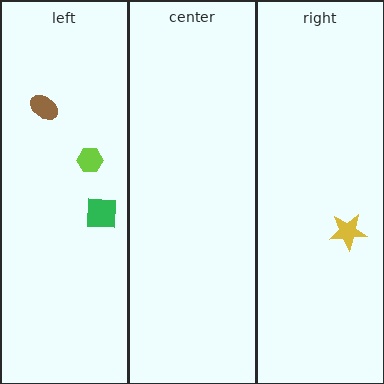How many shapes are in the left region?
3.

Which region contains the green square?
The left region.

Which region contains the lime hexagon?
The left region.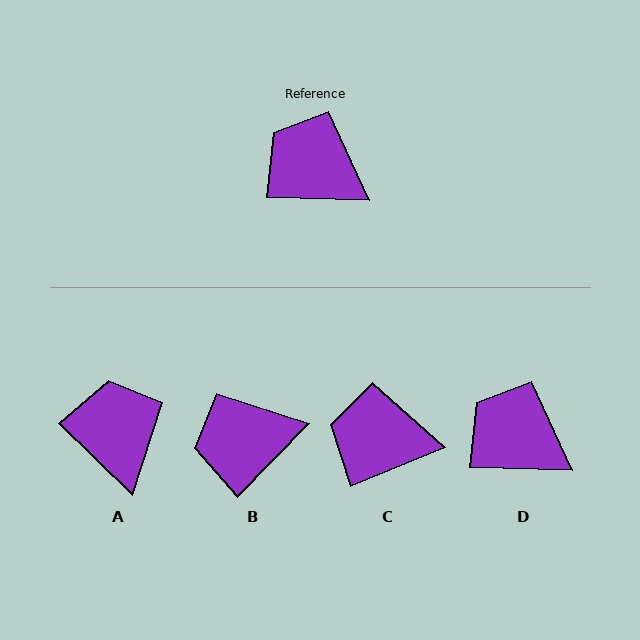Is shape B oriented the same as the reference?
No, it is off by about 47 degrees.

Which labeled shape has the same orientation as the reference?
D.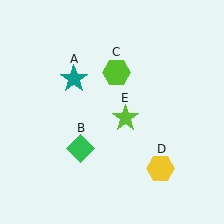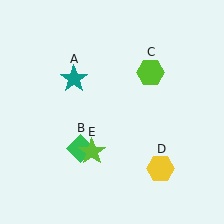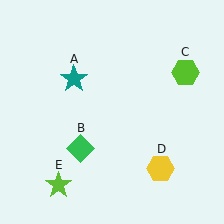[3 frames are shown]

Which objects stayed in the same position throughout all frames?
Teal star (object A) and green diamond (object B) and yellow hexagon (object D) remained stationary.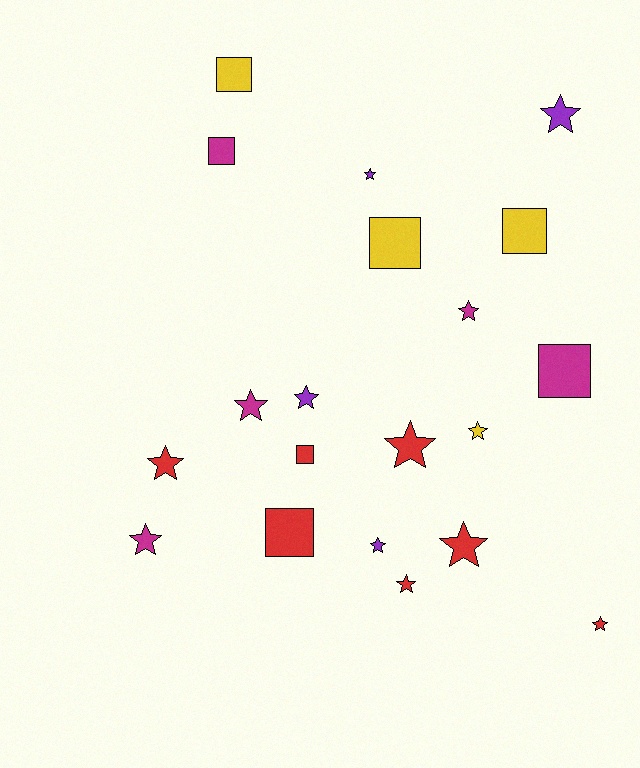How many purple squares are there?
There are no purple squares.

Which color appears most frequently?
Red, with 7 objects.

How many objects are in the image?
There are 20 objects.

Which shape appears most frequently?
Star, with 13 objects.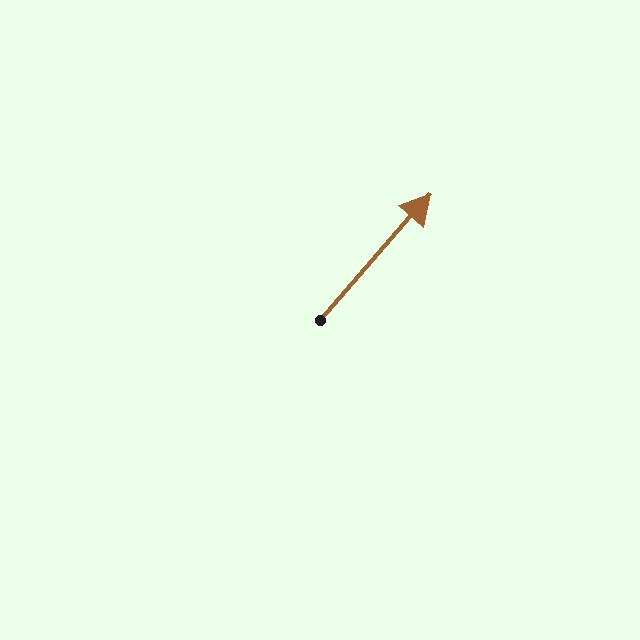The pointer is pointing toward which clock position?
Roughly 1 o'clock.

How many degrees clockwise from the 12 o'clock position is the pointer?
Approximately 41 degrees.